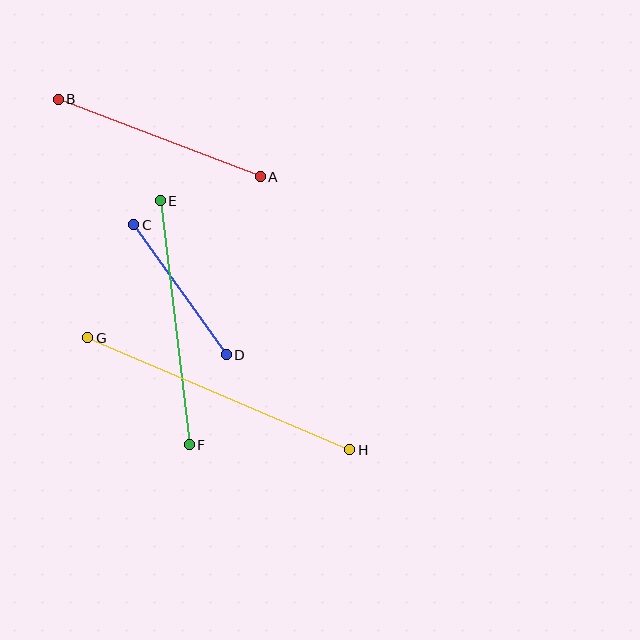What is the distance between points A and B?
The distance is approximately 216 pixels.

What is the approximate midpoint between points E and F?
The midpoint is at approximately (175, 323) pixels.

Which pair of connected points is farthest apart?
Points G and H are farthest apart.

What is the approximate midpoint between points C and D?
The midpoint is at approximately (180, 290) pixels.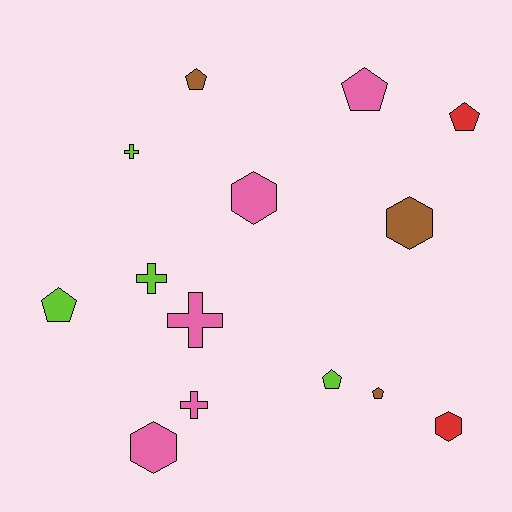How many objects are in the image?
There are 14 objects.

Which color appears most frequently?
Pink, with 5 objects.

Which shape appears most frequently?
Pentagon, with 6 objects.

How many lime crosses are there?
There are 2 lime crosses.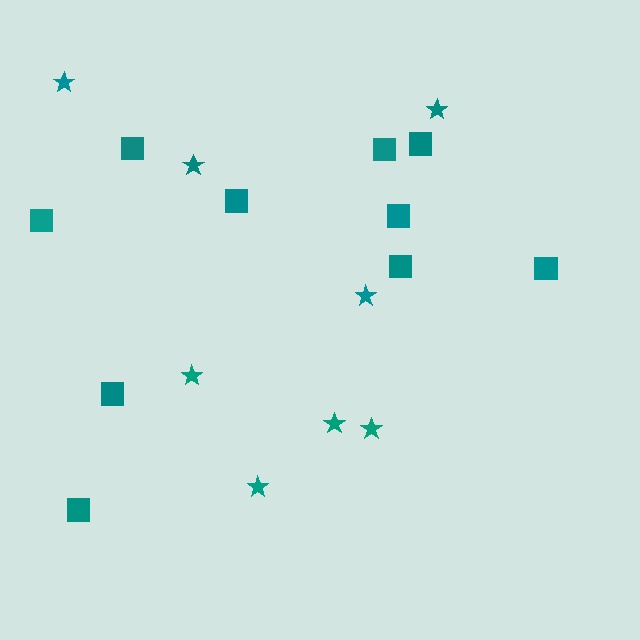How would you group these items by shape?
There are 2 groups: one group of stars (8) and one group of squares (10).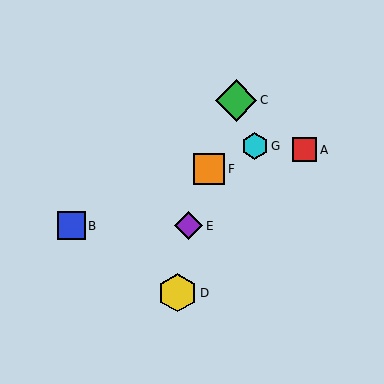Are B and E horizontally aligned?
Yes, both are at y≈226.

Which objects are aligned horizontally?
Objects B, E are aligned horizontally.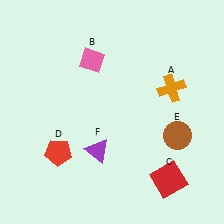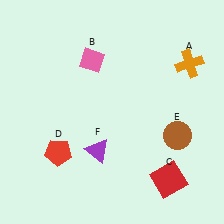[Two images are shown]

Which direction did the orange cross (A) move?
The orange cross (A) moved up.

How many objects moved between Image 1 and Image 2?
1 object moved between the two images.